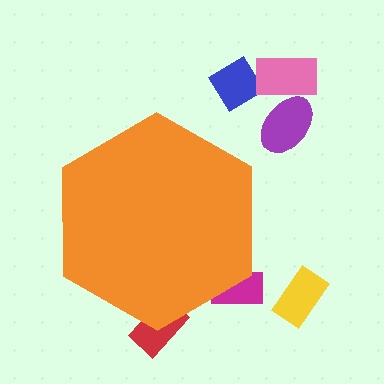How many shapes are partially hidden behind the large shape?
2 shapes are partially hidden.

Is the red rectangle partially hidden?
Yes, the red rectangle is partially hidden behind the orange hexagon.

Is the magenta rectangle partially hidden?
Yes, the magenta rectangle is partially hidden behind the orange hexagon.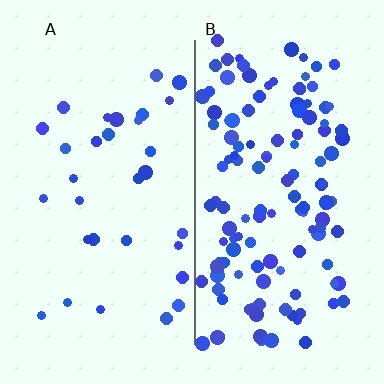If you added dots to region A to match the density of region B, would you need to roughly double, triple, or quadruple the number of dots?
Approximately quadruple.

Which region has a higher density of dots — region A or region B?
B (the right).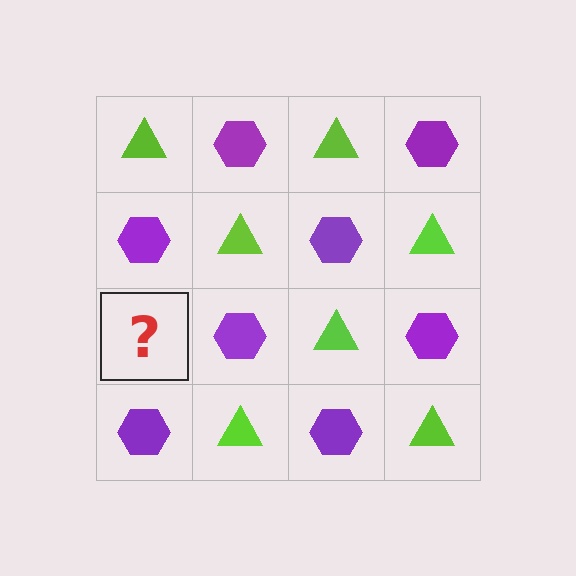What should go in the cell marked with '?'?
The missing cell should contain a lime triangle.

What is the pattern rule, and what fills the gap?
The rule is that it alternates lime triangle and purple hexagon in a checkerboard pattern. The gap should be filled with a lime triangle.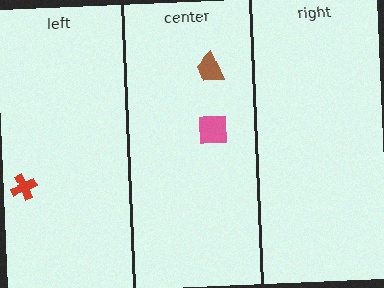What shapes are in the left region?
The red cross.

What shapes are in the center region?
The pink square, the brown trapezoid.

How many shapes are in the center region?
2.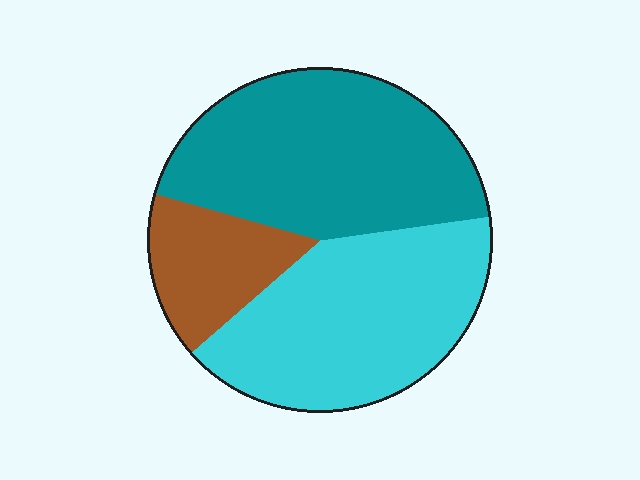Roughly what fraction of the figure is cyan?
Cyan takes up between a third and a half of the figure.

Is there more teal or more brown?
Teal.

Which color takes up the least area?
Brown, at roughly 15%.